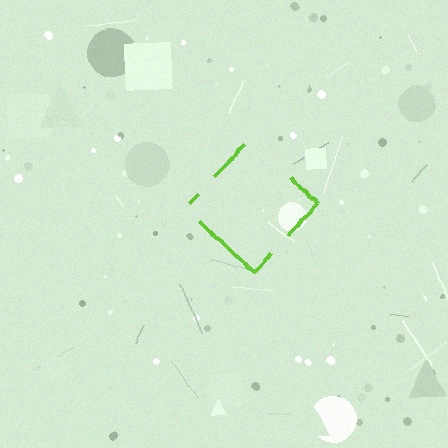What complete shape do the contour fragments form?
The contour fragments form a diamond.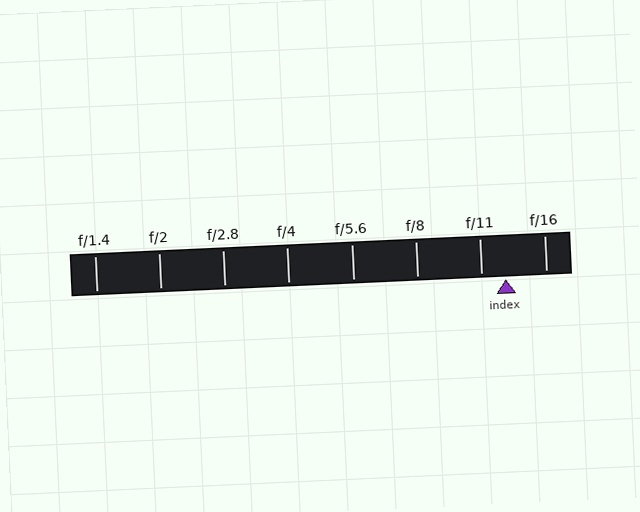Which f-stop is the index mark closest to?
The index mark is closest to f/11.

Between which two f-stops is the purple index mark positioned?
The index mark is between f/11 and f/16.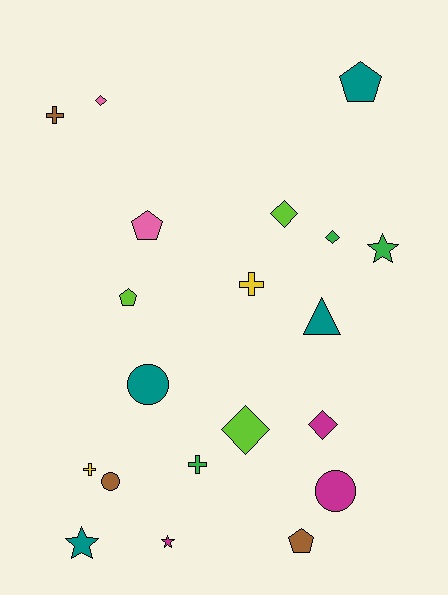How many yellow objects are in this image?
There are 2 yellow objects.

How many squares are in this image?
There are no squares.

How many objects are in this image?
There are 20 objects.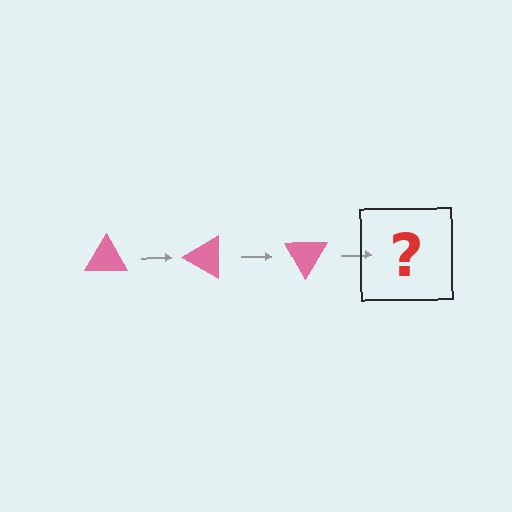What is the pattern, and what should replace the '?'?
The pattern is that the triangle rotates 30 degrees each step. The '?' should be a pink triangle rotated 90 degrees.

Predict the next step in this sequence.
The next step is a pink triangle rotated 90 degrees.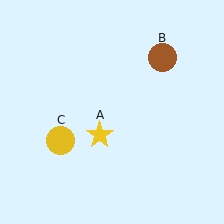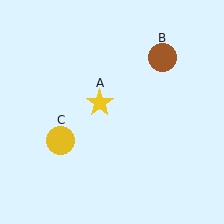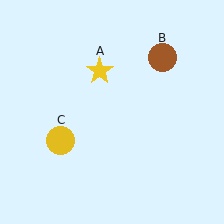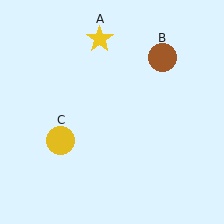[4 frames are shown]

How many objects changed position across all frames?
1 object changed position: yellow star (object A).